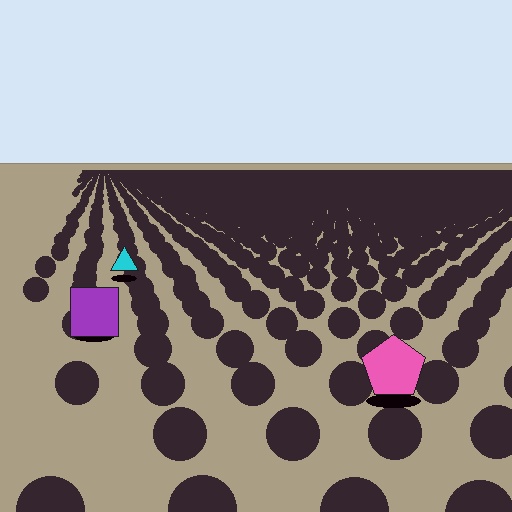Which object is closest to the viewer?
The pink pentagon is closest. The texture marks near it are larger and more spread out.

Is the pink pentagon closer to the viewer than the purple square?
Yes. The pink pentagon is closer — you can tell from the texture gradient: the ground texture is coarser near it.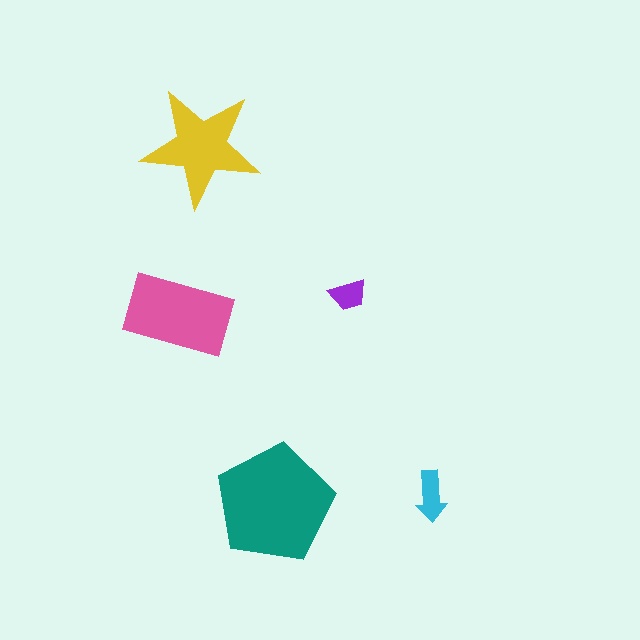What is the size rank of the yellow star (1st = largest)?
3rd.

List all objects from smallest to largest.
The purple trapezoid, the cyan arrow, the yellow star, the pink rectangle, the teal pentagon.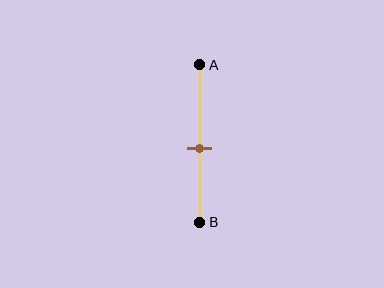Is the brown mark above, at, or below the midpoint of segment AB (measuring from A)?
The brown mark is below the midpoint of segment AB.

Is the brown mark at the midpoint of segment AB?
No, the mark is at about 55% from A, not at the 50% midpoint.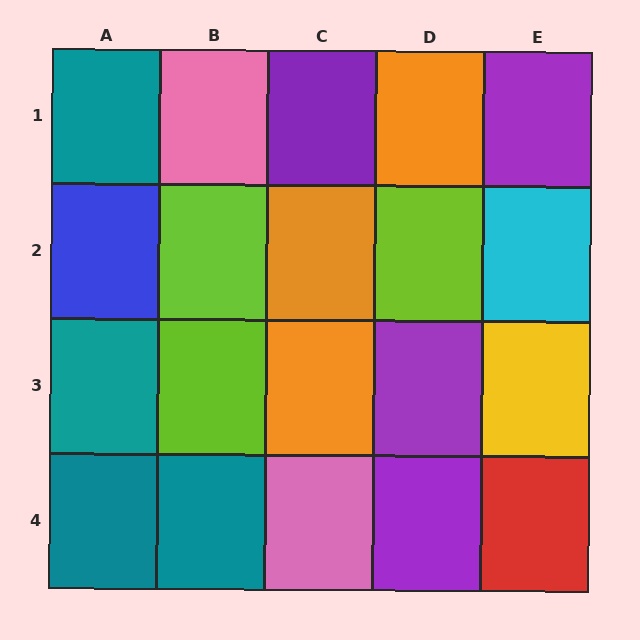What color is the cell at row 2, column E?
Cyan.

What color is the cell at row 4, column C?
Pink.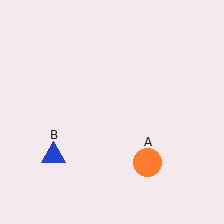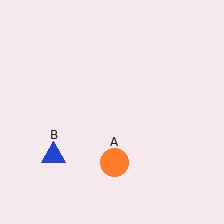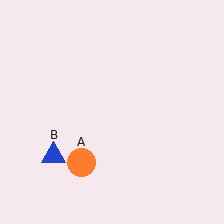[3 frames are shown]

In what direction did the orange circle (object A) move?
The orange circle (object A) moved left.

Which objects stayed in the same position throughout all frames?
Blue triangle (object B) remained stationary.